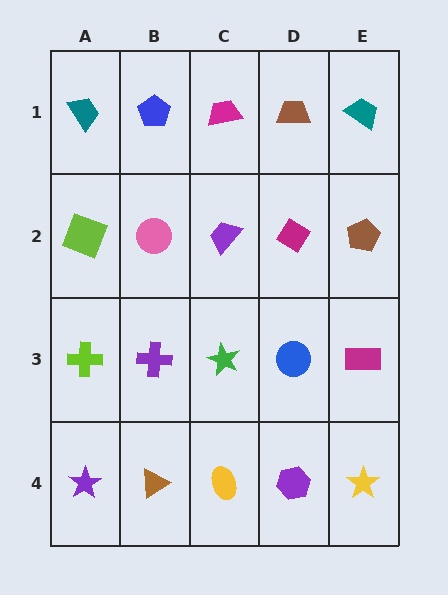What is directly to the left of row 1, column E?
A brown trapezoid.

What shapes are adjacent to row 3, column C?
A purple trapezoid (row 2, column C), a yellow ellipse (row 4, column C), a purple cross (row 3, column B), a blue circle (row 3, column D).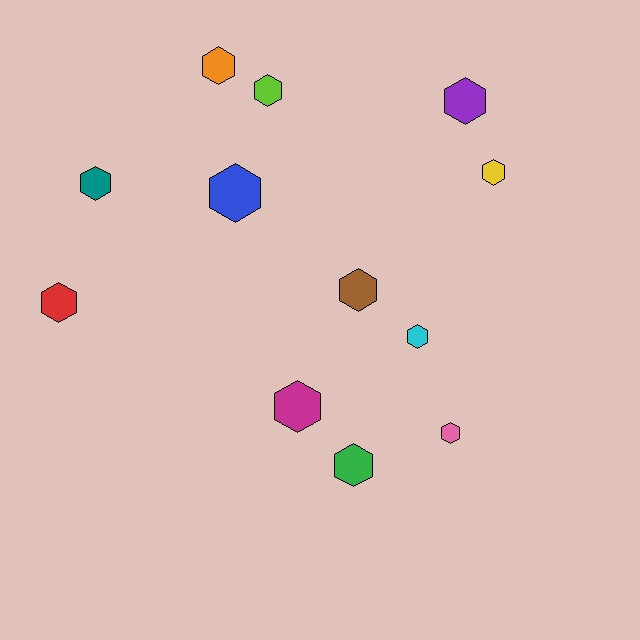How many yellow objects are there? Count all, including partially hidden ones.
There is 1 yellow object.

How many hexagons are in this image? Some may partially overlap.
There are 12 hexagons.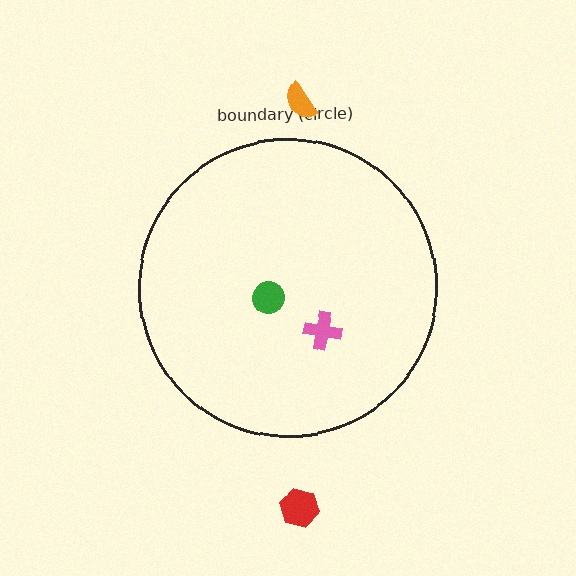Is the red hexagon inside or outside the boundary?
Outside.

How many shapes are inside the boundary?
2 inside, 2 outside.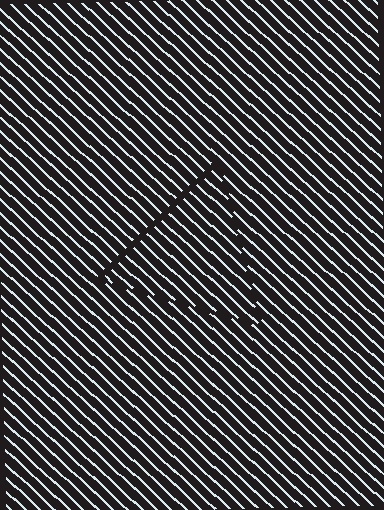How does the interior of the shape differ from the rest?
The interior of the shape contains the same grating, shifted by half a period — the contour is defined by the phase discontinuity where line-ends from the inner and outer gratings abut.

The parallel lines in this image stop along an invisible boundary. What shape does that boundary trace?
An illusory triangle. The interior of the shape contains the same grating, shifted by half a period — the contour is defined by the phase discontinuity where line-ends from the inner and outer gratings abut.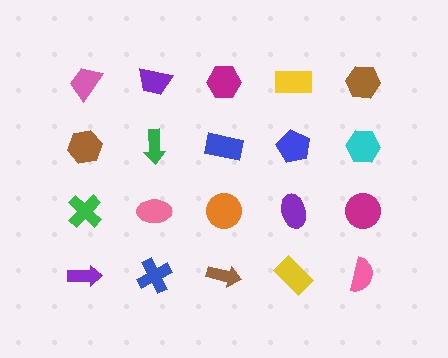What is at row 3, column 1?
A green cross.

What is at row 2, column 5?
A cyan hexagon.